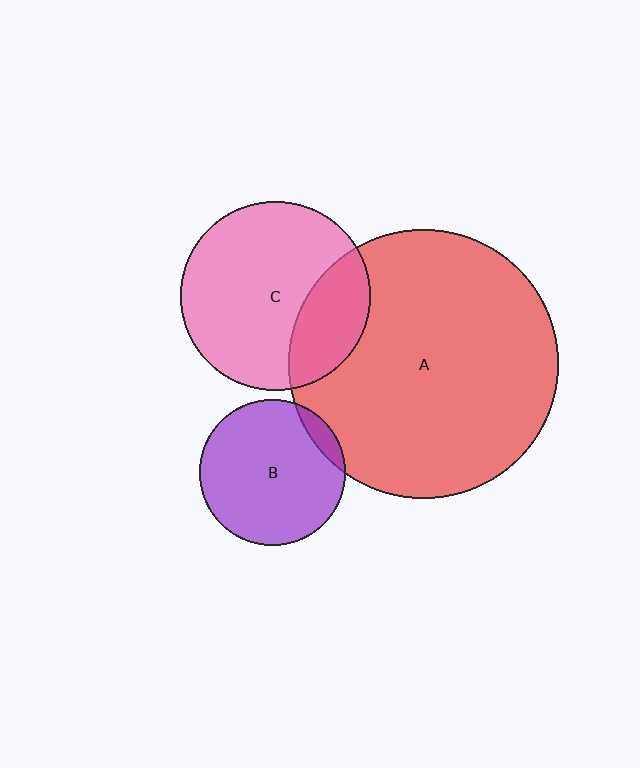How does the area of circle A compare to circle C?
Approximately 2.0 times.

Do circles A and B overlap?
Yes.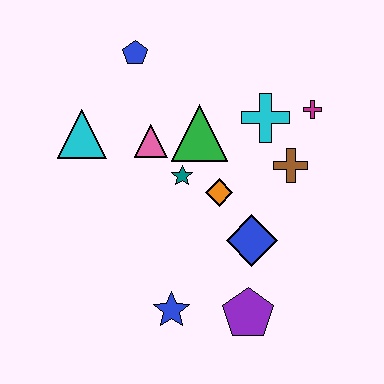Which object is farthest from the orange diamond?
The blue pentagon is farthest from the orange diamond.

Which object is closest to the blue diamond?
The orange diamond is closest to the blue diamond.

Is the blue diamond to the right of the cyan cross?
No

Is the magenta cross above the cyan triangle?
Yes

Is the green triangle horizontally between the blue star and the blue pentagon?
No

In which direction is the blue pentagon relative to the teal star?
The blue pentagon is above the teal star.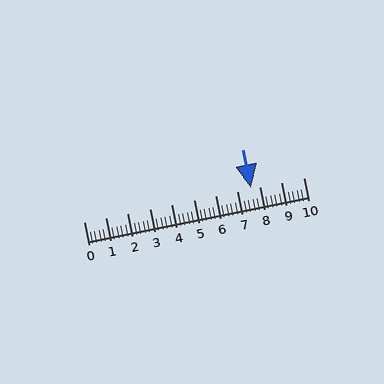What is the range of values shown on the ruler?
The ruler shows values from 0 to 10.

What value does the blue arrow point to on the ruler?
The blue arrow points to approximately 7.6.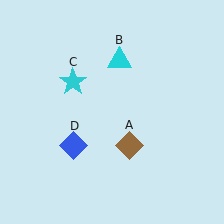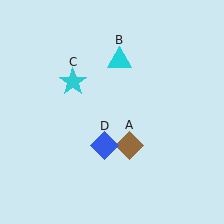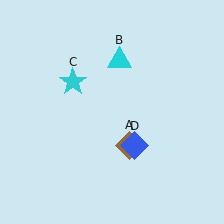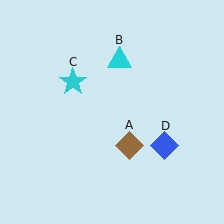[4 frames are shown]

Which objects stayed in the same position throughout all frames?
Brown diamond (object A) and cyan triangle (object B) and cyan star (object C) remained stationary.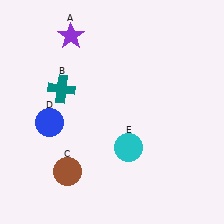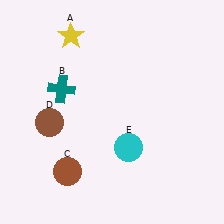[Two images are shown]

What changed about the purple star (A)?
In Image 1, A is purple. In Image 2, it changed to yellow.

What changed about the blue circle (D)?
In Image 1, D is blue. In Image 2, it changed to brown.